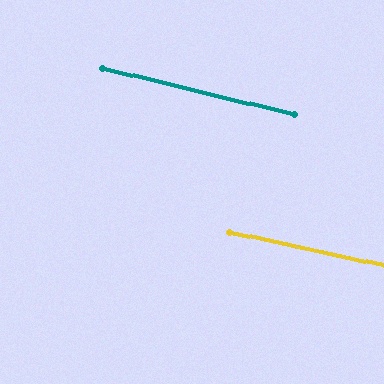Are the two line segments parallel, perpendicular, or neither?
Parallel — their directions differ by only 0.9°.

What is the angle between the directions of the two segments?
Approximately 1 degree.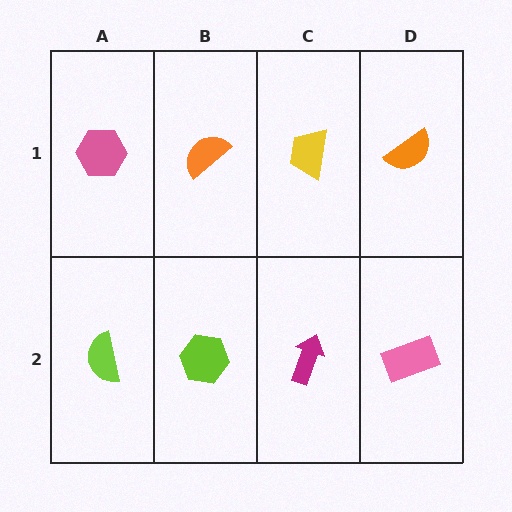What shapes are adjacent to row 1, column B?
A lime hexagon (row 2, column B), a pink hexagon (row 1, column A), a yellow trapezoid (row 1, column C).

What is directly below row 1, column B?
A lime hexagon.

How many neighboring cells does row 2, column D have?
2.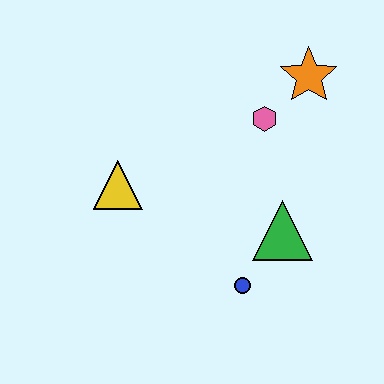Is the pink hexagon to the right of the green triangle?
No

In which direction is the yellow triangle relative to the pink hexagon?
The yellow triangle is to the left of the pink hexagon.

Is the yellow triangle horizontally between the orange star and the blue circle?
No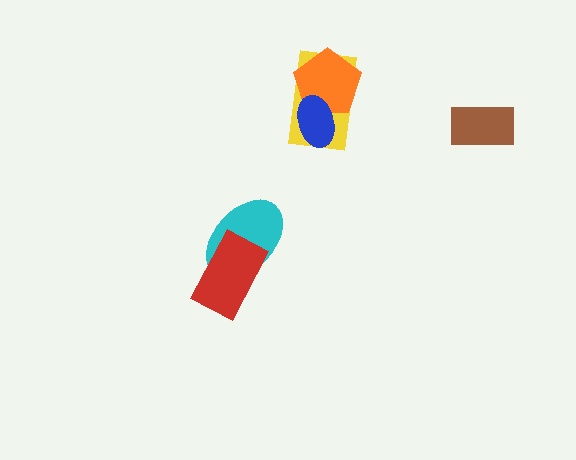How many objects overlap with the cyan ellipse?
1 object overlaps with the cyan ellipse.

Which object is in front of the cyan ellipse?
The red rectangle is in front of the cyan ellipse.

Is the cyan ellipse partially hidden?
Yes, it is partially covered by another shape.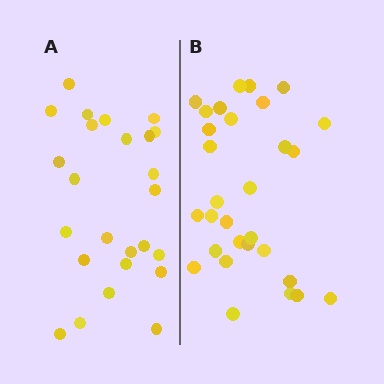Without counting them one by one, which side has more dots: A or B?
Region B (the right region) has more dots.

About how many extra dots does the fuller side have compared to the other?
Region B has about 5 more dots than region A.